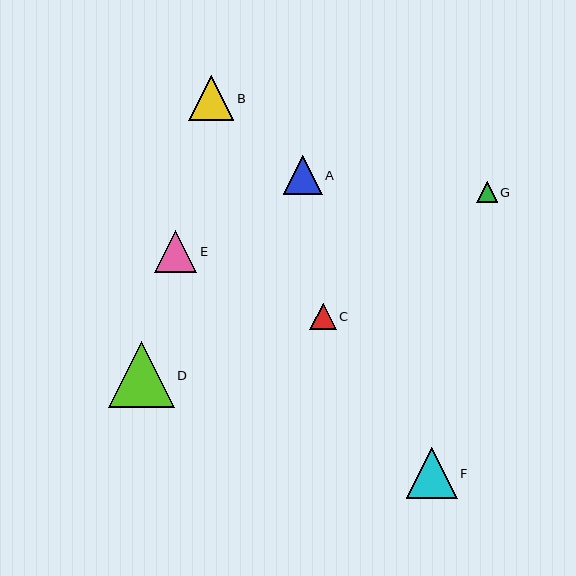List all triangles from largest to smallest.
From largest to smallest: D, F, B, E, A, C, G.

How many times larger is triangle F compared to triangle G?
Triangle F is approximately 2.5 times the size of triangle G.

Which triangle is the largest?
Triangle D is the largest with a size of approximately 66 pixels.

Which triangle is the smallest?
Triangle G is the smallest with a size of approximately 20 pixels.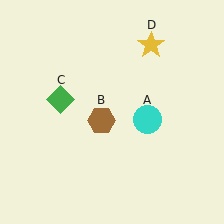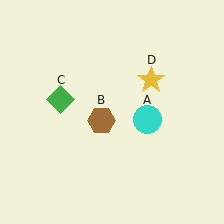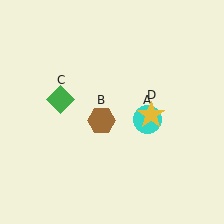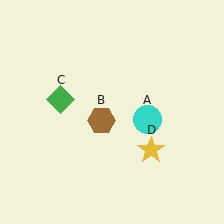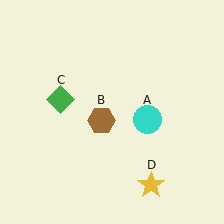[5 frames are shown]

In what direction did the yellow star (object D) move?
The yellow star (object D) moved down.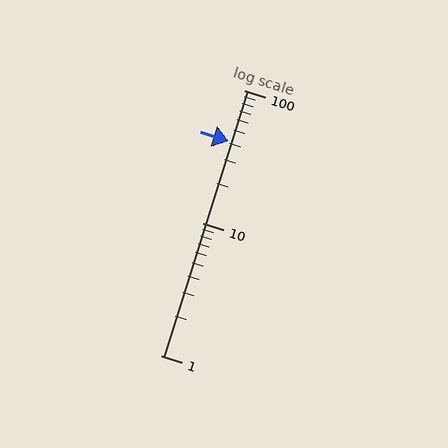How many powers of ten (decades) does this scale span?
The scale spans 2 decades, from 1 to 100.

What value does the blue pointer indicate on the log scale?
The pointer indicates approximately 41.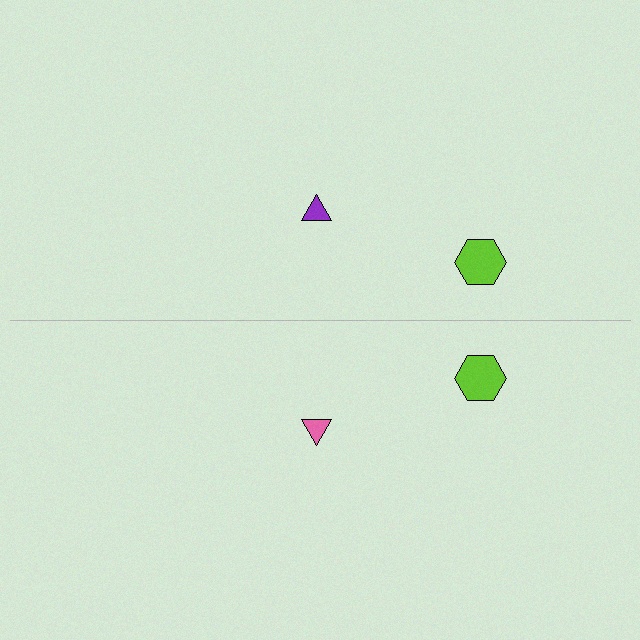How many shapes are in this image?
There are 4 shapes in this image.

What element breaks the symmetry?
The pink triangle on the bottom side breaks the symmetry — its mirror counterpart is purple.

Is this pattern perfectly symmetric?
No, the pattern is not perfectly symmetric. The pink triangle on the bottom side breaks the symmetry — its mirror counterpart is purple.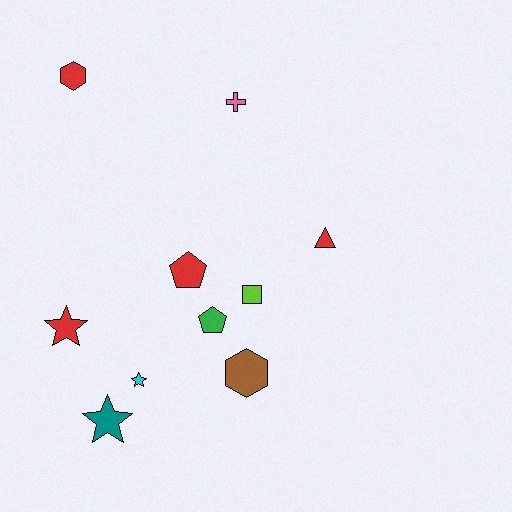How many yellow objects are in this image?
There are no yellow objects.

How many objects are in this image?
There are 10 objects.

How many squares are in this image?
There is 1 square.